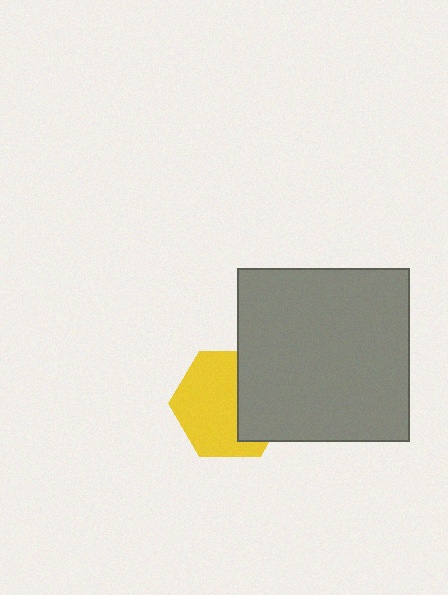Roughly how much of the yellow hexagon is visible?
About half of it is visible (roughly 63%).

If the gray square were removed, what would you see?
You would see the complete yellow hexagon.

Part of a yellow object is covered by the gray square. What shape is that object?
It is a hexagon.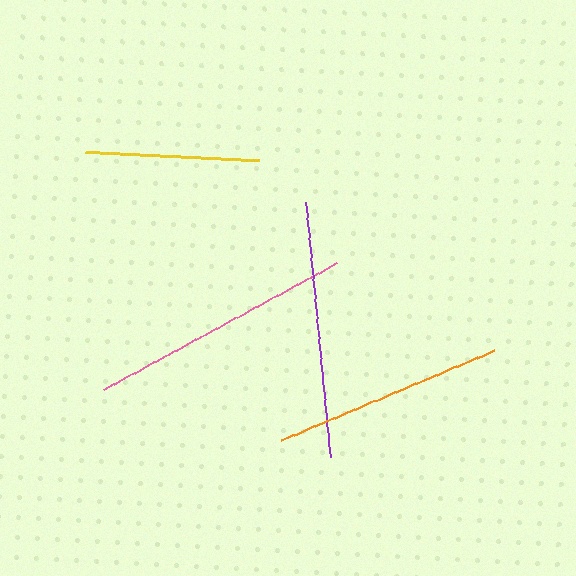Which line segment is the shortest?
The yellow line is the shortest at approximately 175 pixels.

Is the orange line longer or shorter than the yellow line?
The orange line is longer than the yellow line.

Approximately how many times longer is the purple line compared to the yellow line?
The purple line is approximately 1.5 times the length of the yellow line.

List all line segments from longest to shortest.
From longest to shortest: pink, purple, orange, yellow.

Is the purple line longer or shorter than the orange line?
The purple line is longer than the orange line.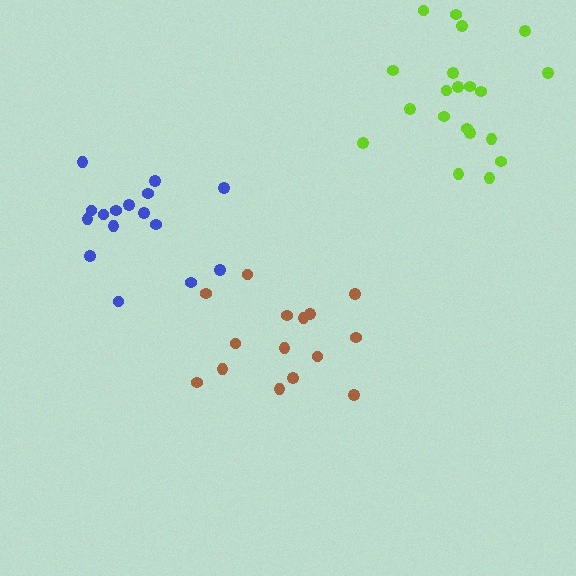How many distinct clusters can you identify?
There are 3 distinct clusters.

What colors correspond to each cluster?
The clusters are colored: blue, lime, brown.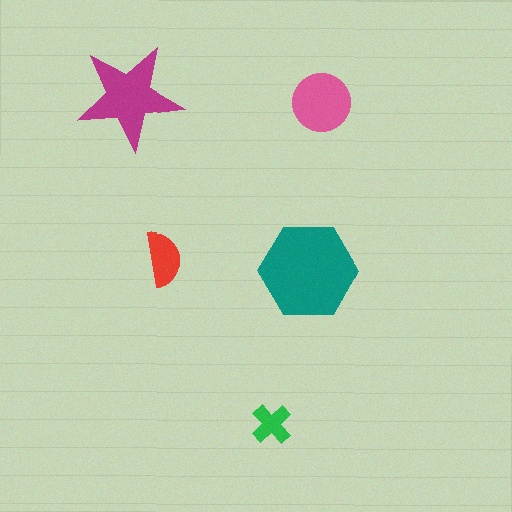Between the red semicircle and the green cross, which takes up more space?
The red semicircle.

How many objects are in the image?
There are 5 objects in the image.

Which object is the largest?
The teal hexagon.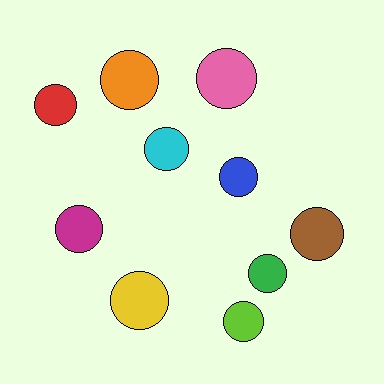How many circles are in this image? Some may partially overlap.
There are 10 circles.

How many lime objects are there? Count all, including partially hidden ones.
There is 1 lime object.